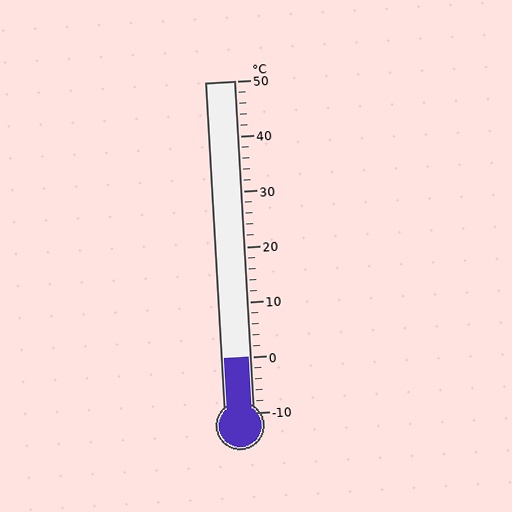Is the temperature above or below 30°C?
The temperature is below 30°C.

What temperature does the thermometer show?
The thermometer shows approximately 0°C.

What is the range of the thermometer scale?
The thermometer scale ranges from -10°C to 50°C.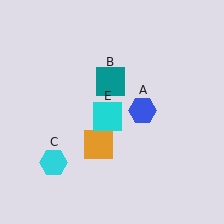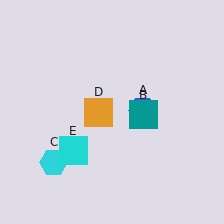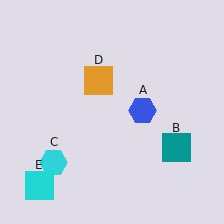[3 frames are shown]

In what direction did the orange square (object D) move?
The orange square (object D) moved up.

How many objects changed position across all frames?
3 objects changed position: teal square (object B), orange square (object D), cyan square (object E).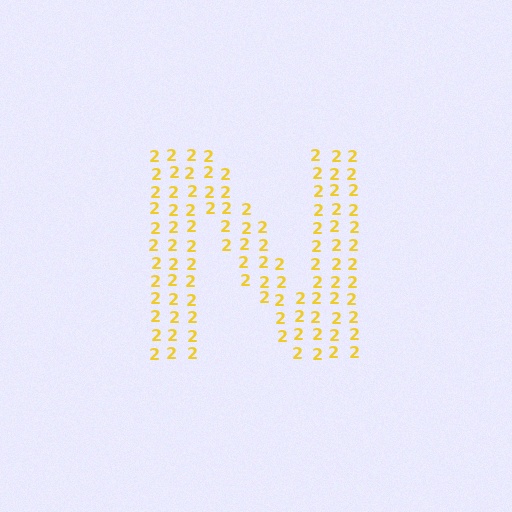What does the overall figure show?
The overall figure shows the letter N.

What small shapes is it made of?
It is made of small digit 2's.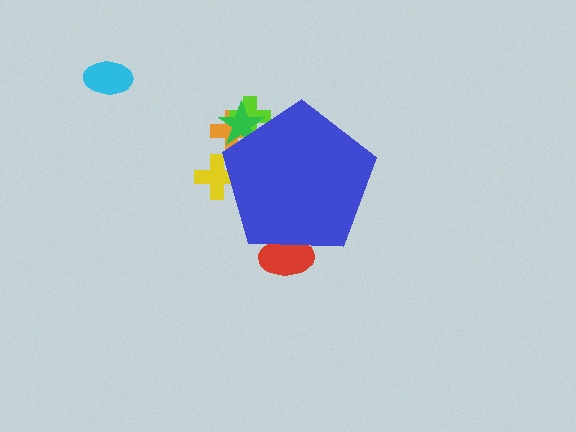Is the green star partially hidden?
Yes, the green star is partially hidden behind the blue pentagon.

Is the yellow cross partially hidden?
Yes, the yellow cross is partially hidden behind the blue pentagon.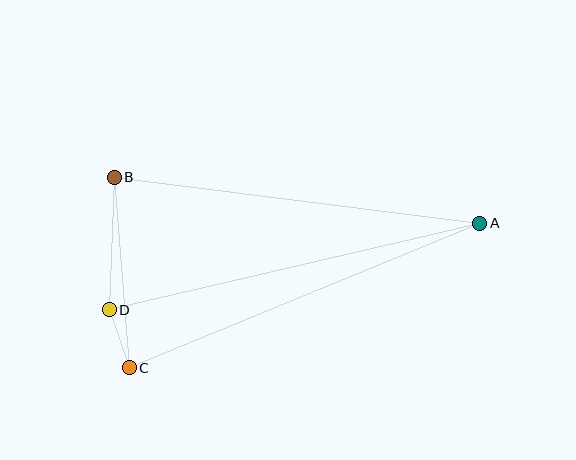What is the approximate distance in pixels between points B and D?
The distance between B and D is approximately 133 pixels.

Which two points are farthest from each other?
Points A and D are farthest from each other.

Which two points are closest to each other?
Points C and D are closest to each other.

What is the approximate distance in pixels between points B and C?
The distance between B and C is approximately 191 pixels.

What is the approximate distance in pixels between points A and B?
The distance between A and B is approximately 368 pixels.